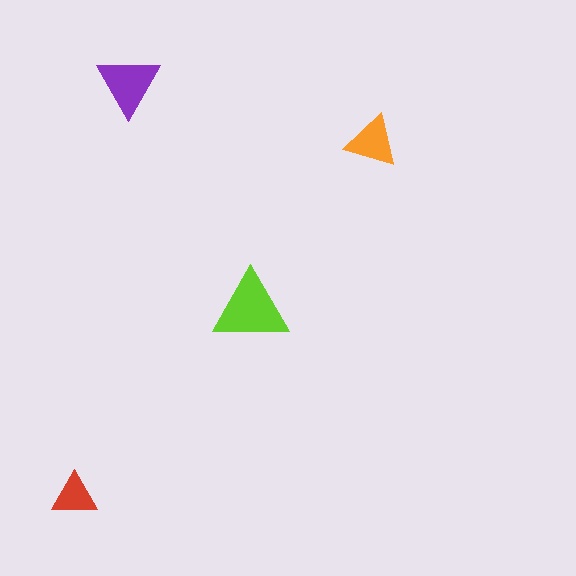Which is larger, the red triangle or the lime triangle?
The lime one.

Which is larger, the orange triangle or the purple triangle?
The purple one.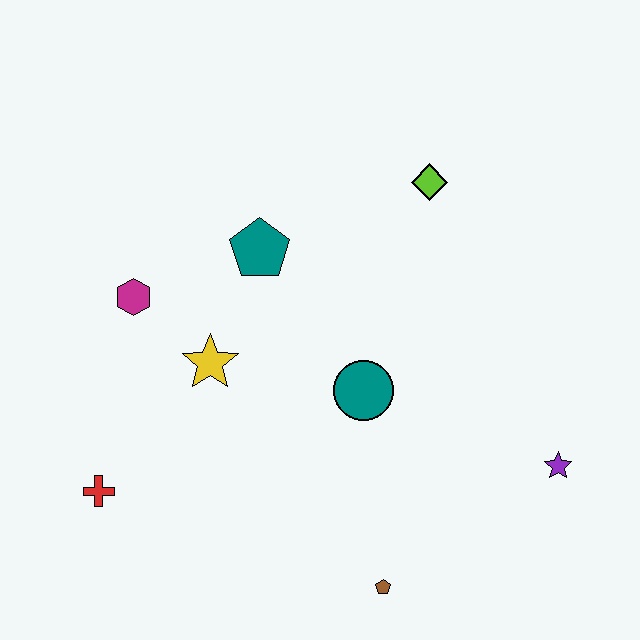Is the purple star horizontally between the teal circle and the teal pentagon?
No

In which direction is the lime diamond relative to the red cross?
The lime diamond is to the right of the red cross.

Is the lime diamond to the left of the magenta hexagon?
No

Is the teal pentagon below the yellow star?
No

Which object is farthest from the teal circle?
The red cross is farthest from the teal circle.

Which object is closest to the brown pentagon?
The teal circle is closest to the brown pentagon.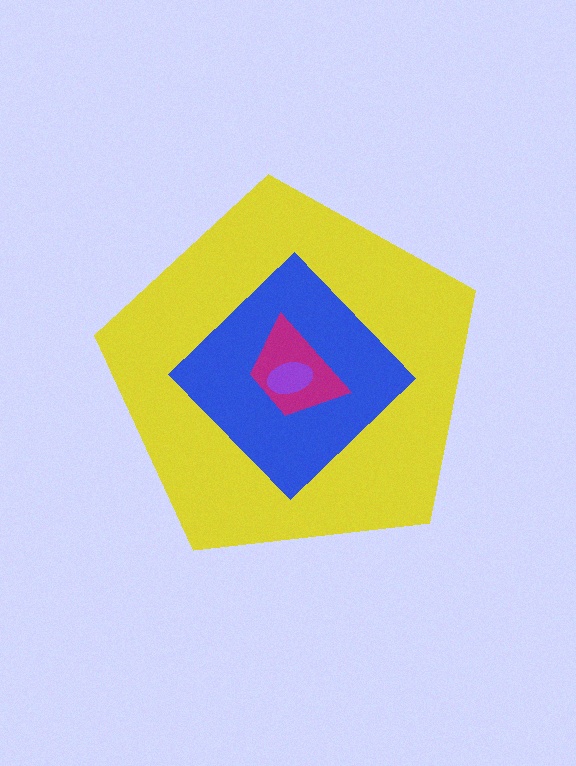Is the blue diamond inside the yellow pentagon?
Yes.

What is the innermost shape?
The purple ellipse.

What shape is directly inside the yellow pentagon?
The blue diamond.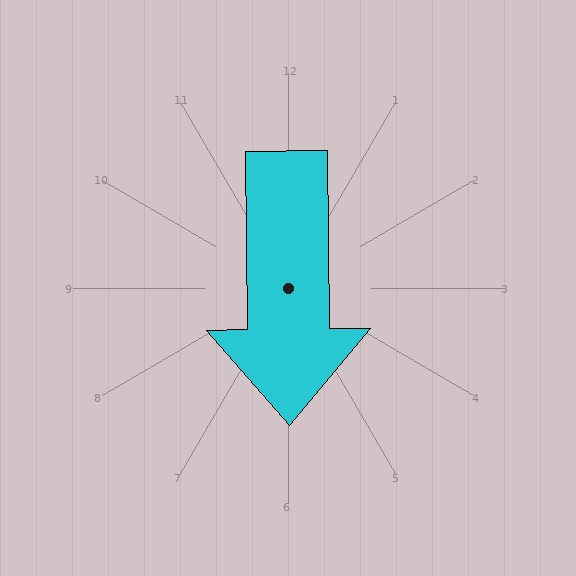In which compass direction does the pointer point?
South.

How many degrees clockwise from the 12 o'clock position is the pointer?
Approximately 179 degrees.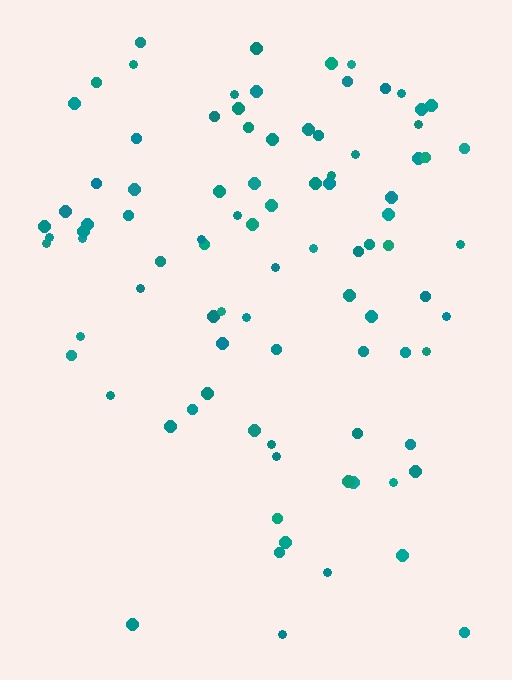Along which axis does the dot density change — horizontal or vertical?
Vertical.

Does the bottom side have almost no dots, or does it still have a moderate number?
Still a moderate number, just noticeably fewer than the top.